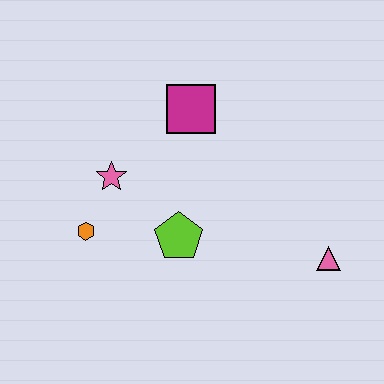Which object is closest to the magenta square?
The pink star is closest to the magenta square.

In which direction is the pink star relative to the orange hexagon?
The pink star is above the orange hexagon.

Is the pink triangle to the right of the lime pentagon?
Yes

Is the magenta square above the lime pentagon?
Yes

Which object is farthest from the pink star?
The pink triangle is farthest from the pink star.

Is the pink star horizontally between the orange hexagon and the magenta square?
Yes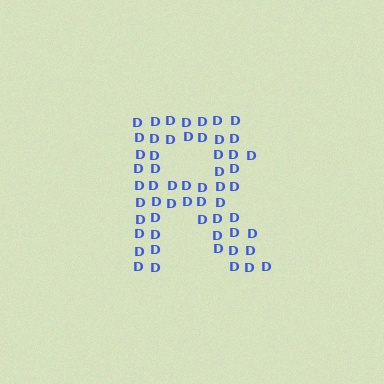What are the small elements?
The small elements are letter D's.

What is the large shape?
The large shape is the letter R.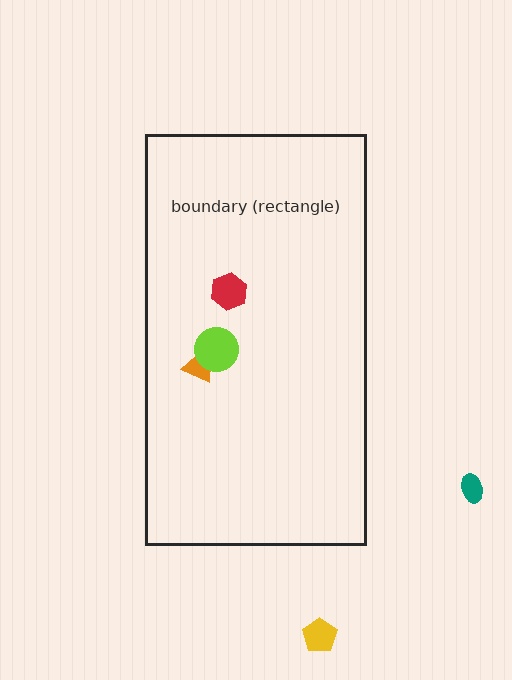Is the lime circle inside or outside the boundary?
Inside.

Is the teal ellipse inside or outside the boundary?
Outside.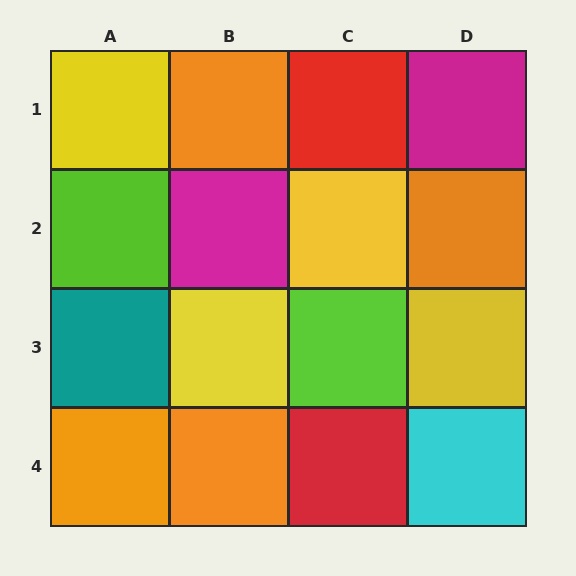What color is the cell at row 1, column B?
Orange.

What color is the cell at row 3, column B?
Yellow.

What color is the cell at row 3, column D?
Yellow.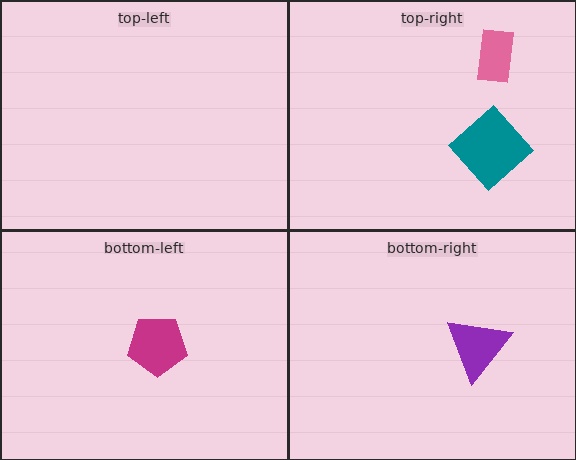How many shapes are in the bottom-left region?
1.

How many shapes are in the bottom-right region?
1.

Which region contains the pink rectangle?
The top-right region.